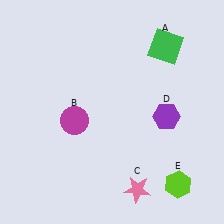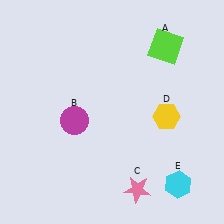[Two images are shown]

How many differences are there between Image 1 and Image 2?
There are 3 differences between the two images.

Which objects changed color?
A changed from green to lime. D changed from purple to yellow. E changed from lime to cyan.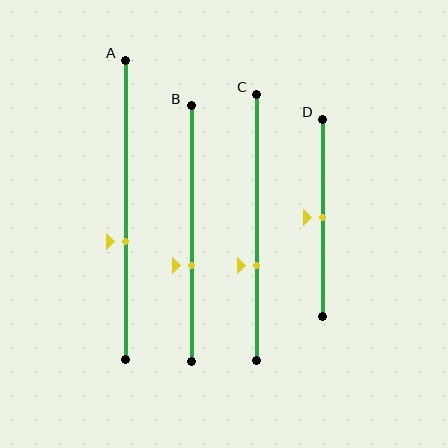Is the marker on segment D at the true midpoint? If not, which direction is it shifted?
Yes, the marker on segment D is at the true midpoint.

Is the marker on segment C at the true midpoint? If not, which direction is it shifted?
No, the marker on segment C is shifted downward by about 15% of the segment length.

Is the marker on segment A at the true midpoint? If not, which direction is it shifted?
No, the marker on segment A is shifted downward by about 11% of the segment length.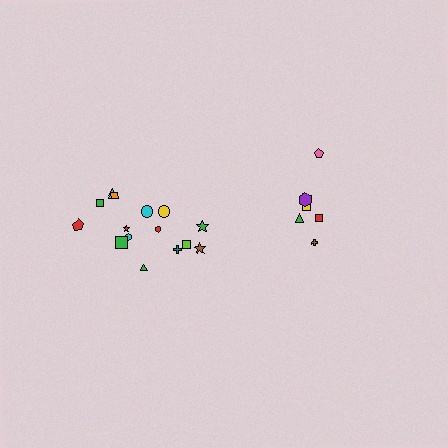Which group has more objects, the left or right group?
The left group.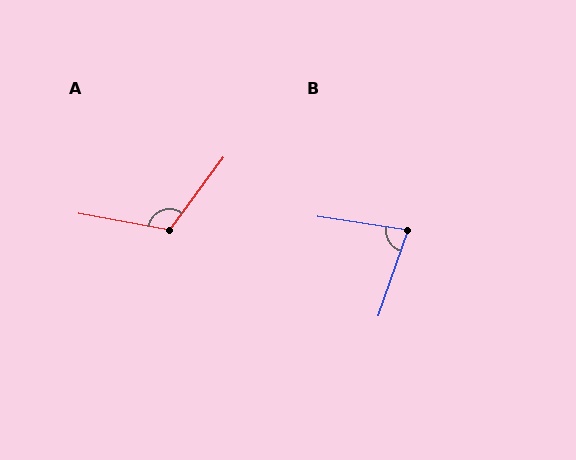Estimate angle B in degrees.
Approximately 79 degrees.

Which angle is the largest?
A, at approximately 116 degrees.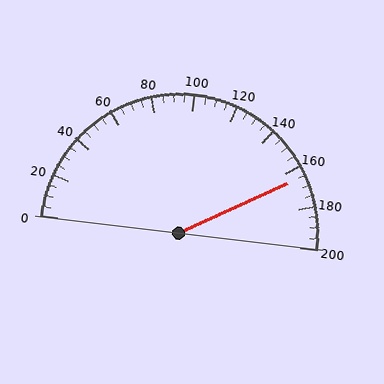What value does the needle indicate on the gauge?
The needle indicates approximately 165.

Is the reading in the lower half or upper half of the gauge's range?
The reading is in the upper half of the range (0 to 200).